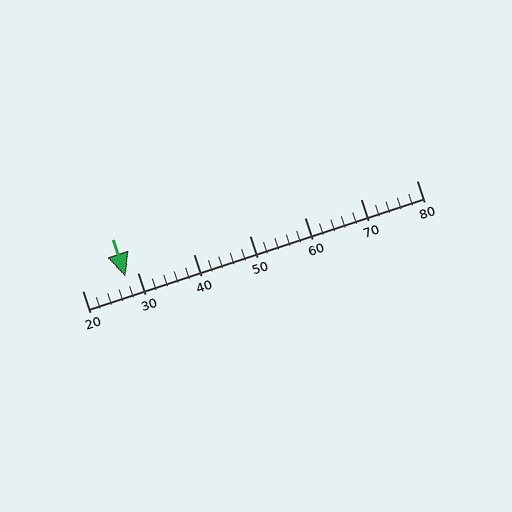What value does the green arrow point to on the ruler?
The green arrow points to approximately 28.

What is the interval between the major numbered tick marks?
The major tick marks are spaced 10 units apart.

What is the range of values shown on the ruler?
The ruler shows values from 20 to 80.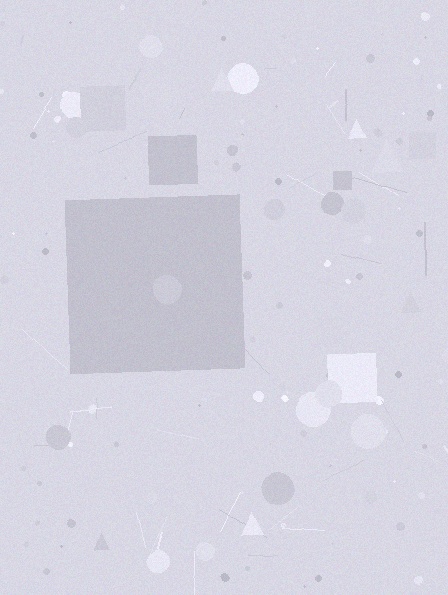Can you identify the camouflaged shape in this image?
The camouflaged shape is a square.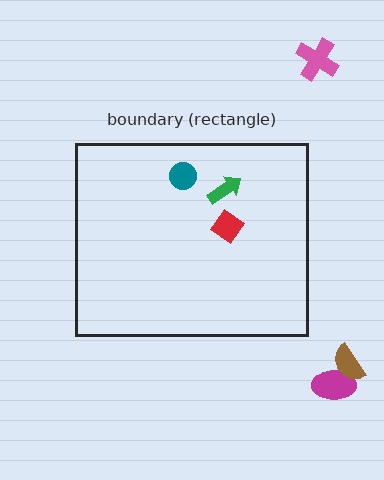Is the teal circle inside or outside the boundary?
Inside.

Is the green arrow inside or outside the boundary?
Inside.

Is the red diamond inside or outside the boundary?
Inside.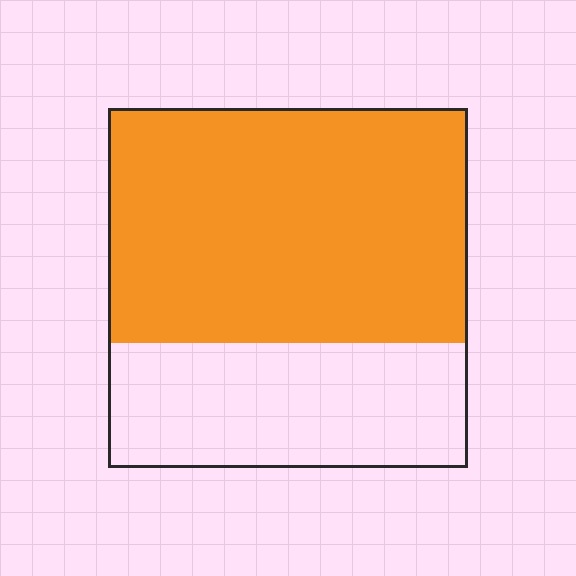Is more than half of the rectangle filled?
Yes.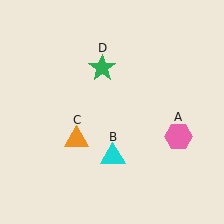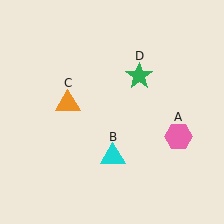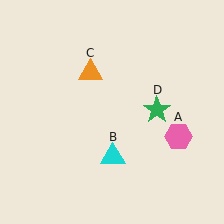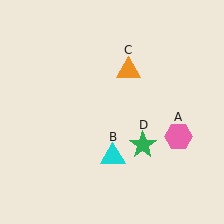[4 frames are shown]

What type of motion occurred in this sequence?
The orange triangle (object C), green star (object D) rotated clockwise around the center of the scene.